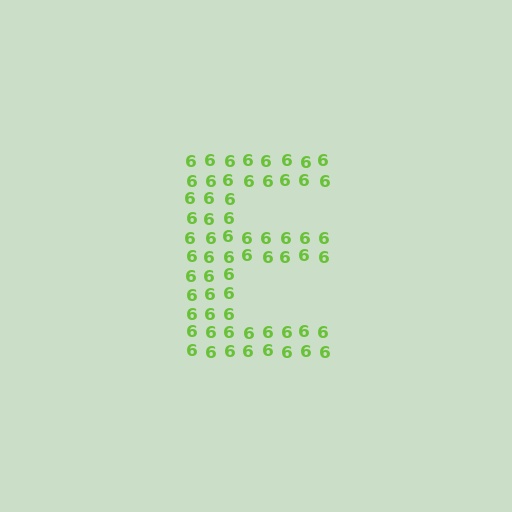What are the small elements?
The small elements are digit 6's.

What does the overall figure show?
The overall figure shows the letter E.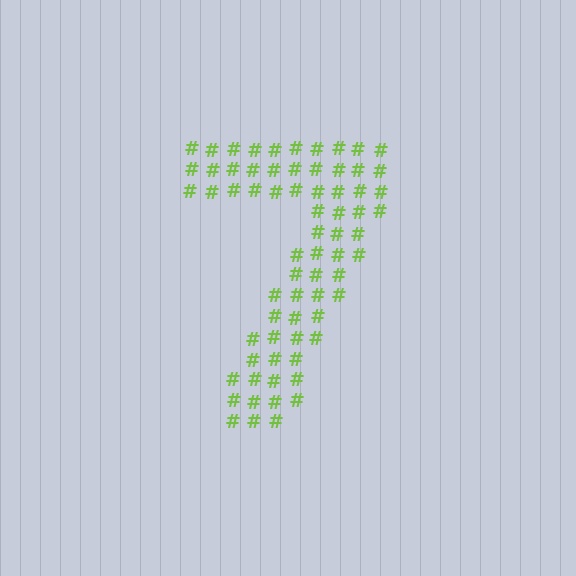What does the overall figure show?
The overall figure shows the digit 7.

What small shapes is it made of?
It is made of small hash symbols.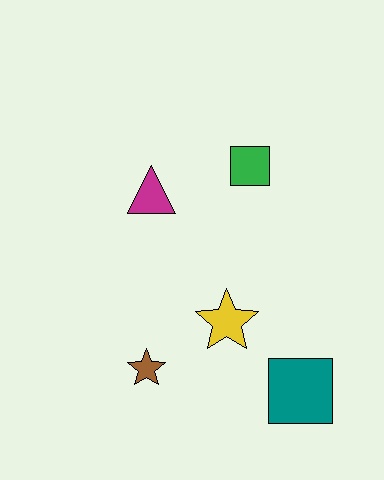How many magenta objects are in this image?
There is 1 magenta object.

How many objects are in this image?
There are 5 objects.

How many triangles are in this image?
There is 1 triangle.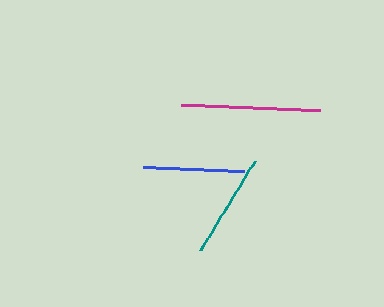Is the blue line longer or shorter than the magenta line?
The magenta line is longer than the blue line.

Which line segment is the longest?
The magenta line is the longest at approximately 139 pixels.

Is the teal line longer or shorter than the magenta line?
The magenta line is longer than the teal line.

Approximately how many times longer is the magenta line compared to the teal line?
The magenta line is approximately 1.3 times the length of the teal line.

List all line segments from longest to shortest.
From longest to shortest: magenta, teal, blue.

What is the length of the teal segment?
The teal segment is approximately 105 pixels long.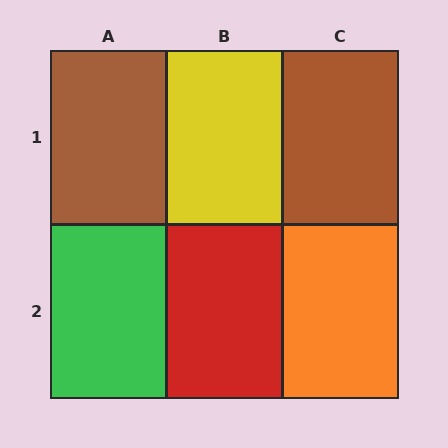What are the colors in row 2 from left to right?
Green, red, orange.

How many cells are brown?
2 cells are brown.